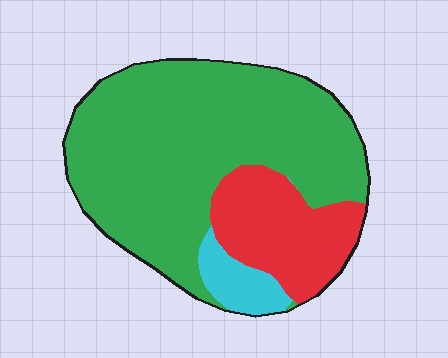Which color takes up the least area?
Cyan, at roughly 5%.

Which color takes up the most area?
Green, at roughly 70%.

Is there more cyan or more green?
Green.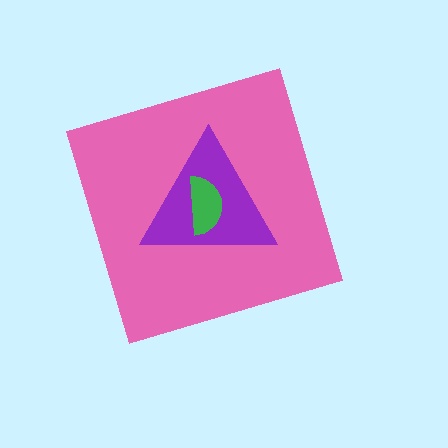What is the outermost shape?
The pink diamond.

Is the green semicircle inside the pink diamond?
Yes.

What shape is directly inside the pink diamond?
The purple triangle.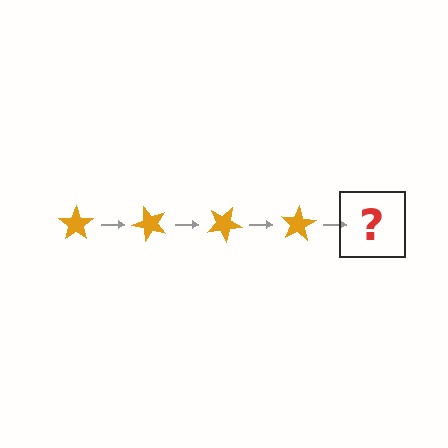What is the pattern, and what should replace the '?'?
The pattern is that the star rotates 50 degrees each step. The '?' should be an orange star rotated 200 degrees.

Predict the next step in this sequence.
The next step is an orange star rotated 200 degrees.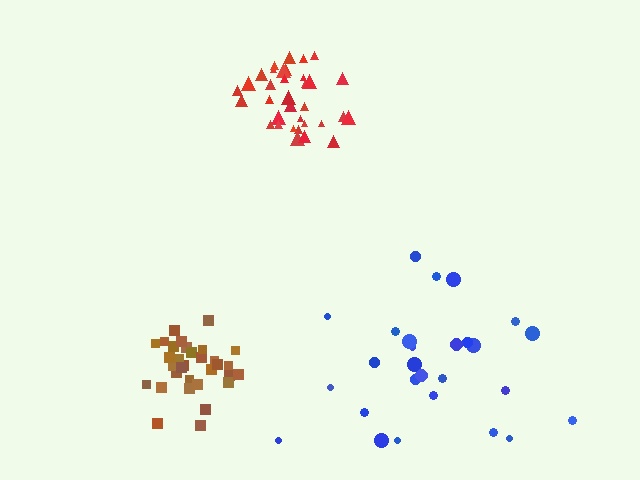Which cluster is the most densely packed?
Red.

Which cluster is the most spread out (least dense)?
Blue.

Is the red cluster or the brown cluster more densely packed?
Red.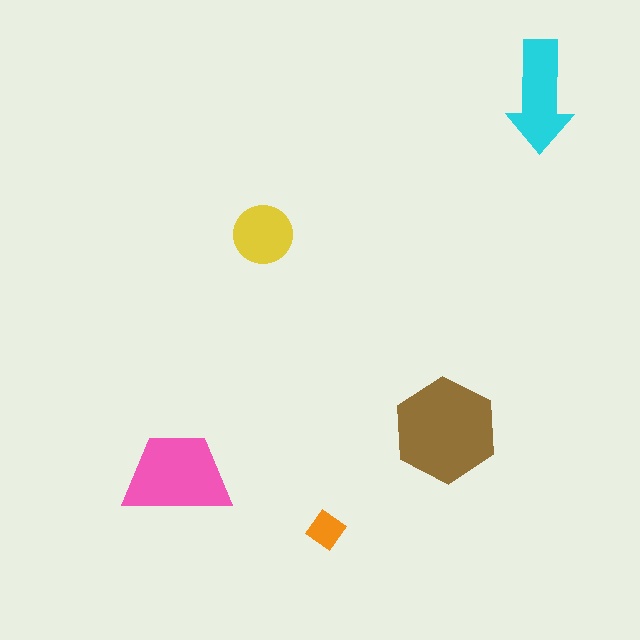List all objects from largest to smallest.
The brown hexagon, the pink trapezoid, the cyan arrow, the yellow circle, the orange diamond.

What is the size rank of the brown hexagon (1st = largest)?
1st.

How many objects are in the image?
There are 5 objects in the image.